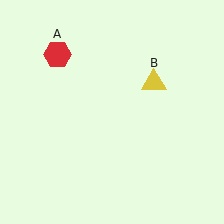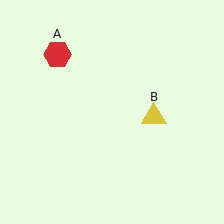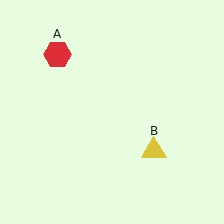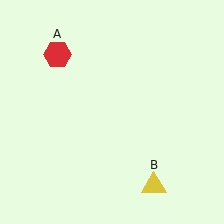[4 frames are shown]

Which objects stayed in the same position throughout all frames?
Red hexagon (object A) remained stationary.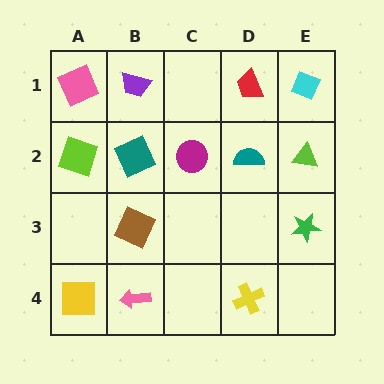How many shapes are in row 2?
5 shapes.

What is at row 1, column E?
A cyan diamond.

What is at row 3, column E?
A green star.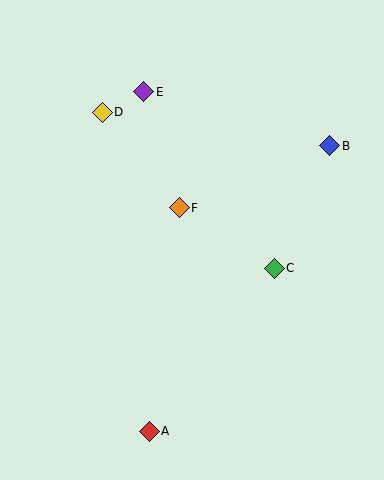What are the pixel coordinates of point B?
Point B is at (330, 146).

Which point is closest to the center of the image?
Point F at (179, 208) is closest to the center.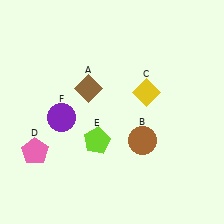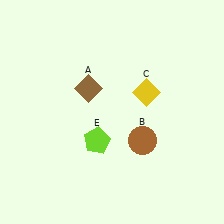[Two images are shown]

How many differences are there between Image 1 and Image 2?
There are 2 differences between the two images.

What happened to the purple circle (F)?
The purple circle (F) was removed in Image 2. It was in the bottom-left area of Image 1.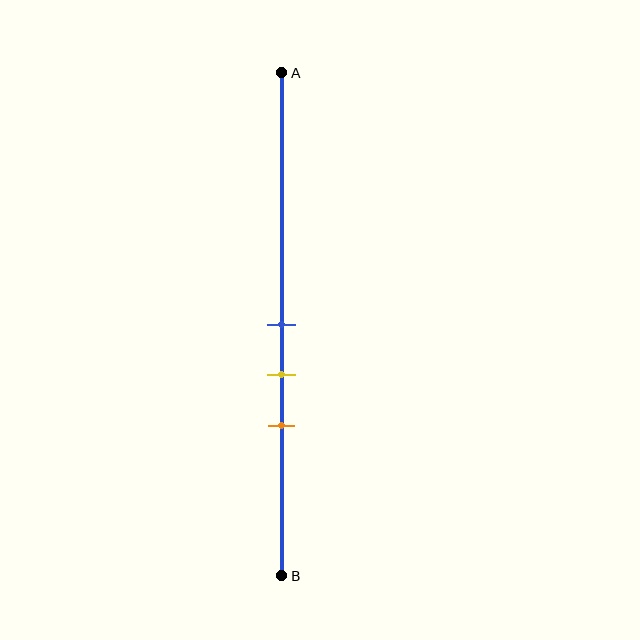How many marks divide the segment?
There are 3 marks dividing the segment.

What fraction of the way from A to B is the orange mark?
The orange mark is approximately 70% (0.7) of the way from A to B.